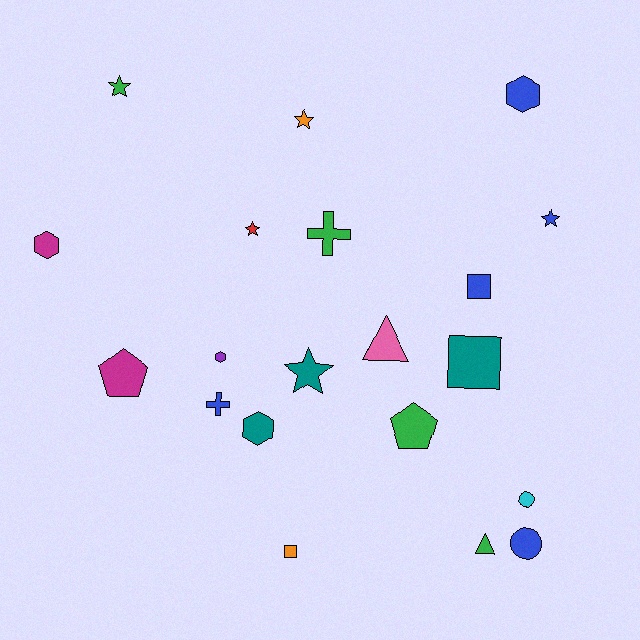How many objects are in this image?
There are 20 objects.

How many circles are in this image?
There are 2 circles.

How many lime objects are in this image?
There are no lime objects.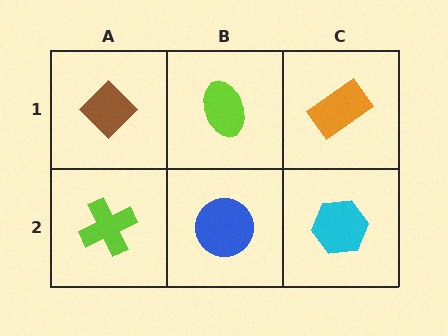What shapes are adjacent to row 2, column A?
A brown diamond (row 1, column A), a blue circle (row 2, column B).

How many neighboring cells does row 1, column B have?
3.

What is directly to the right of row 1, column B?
An orange rectangle.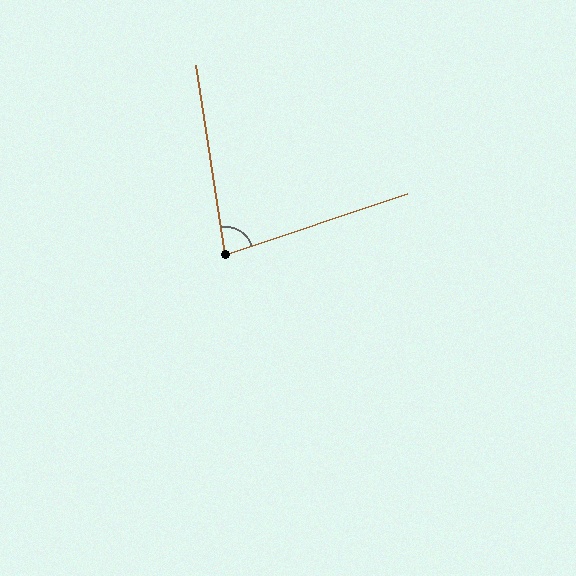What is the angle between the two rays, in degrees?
Approximately 80 degrees.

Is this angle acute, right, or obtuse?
It is acute.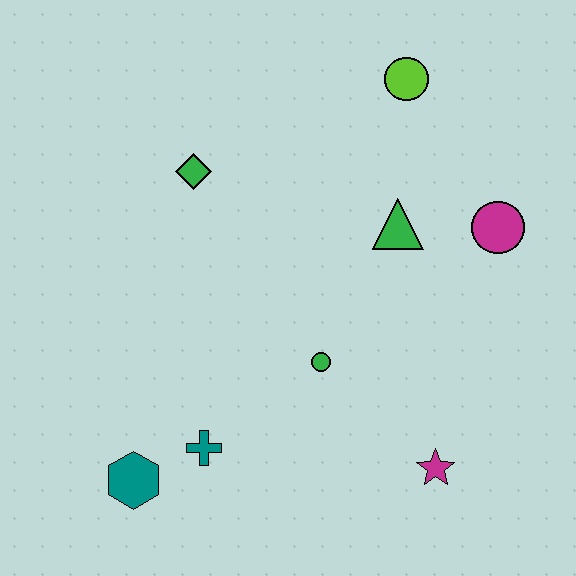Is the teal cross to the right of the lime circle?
No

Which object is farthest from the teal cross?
The lime circle is farthest from the teal cross.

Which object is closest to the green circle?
The teal cross is closest to the green circle.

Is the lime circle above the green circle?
Yes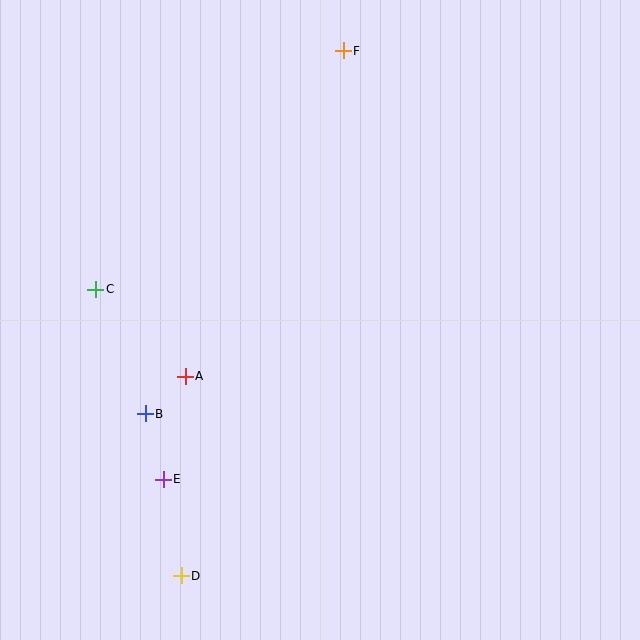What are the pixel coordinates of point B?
Point B is at (145, 414).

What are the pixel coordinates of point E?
Point E is at (163, 479).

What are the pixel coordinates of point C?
Point C is at (96, 289).